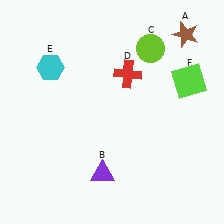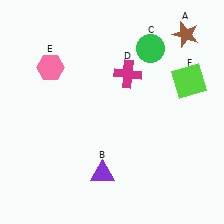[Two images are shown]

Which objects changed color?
C changed from lime to green. D changed from red to magenta. E changed from cyan to pink.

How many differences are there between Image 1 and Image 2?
There are 3 differences between the two images.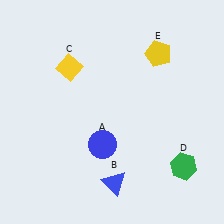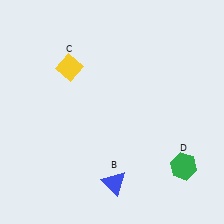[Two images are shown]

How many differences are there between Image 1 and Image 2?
There are 2 differences between the two images.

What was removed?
The yellow pentagon (E), the blue circle (A) were removed in Image 2.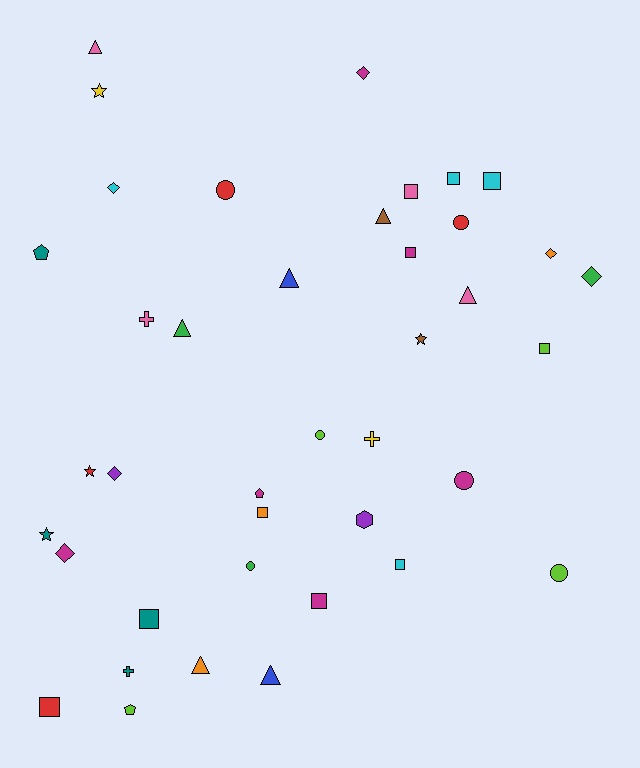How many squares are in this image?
There are 10 squares.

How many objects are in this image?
There are 40 objects.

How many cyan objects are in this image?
There are 4 cyan objects.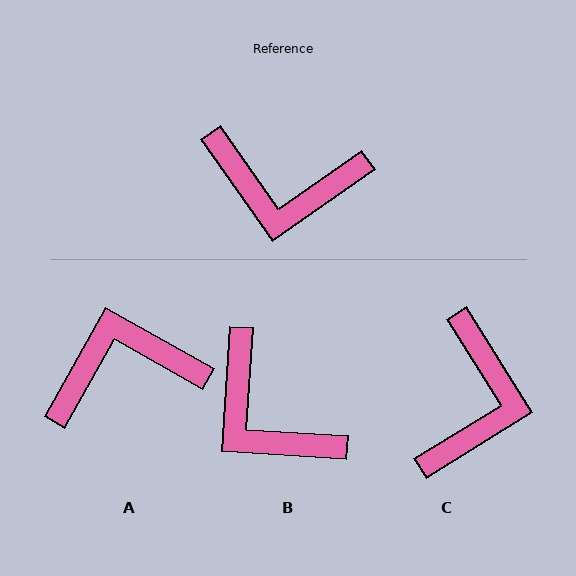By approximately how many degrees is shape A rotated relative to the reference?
Approximately 154 degrees clockwise.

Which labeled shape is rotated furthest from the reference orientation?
A, about 154 degrees away.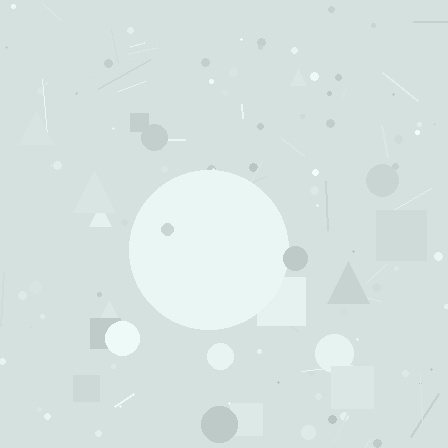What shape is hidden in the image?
A circle is hidden in the image.